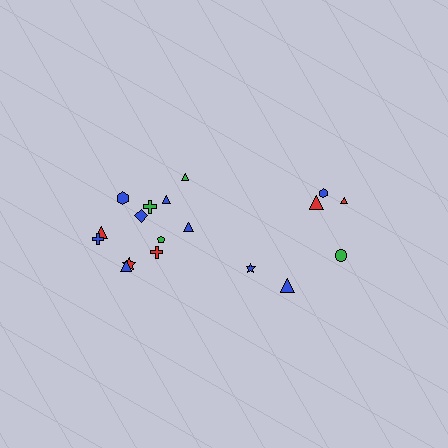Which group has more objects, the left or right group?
The left group.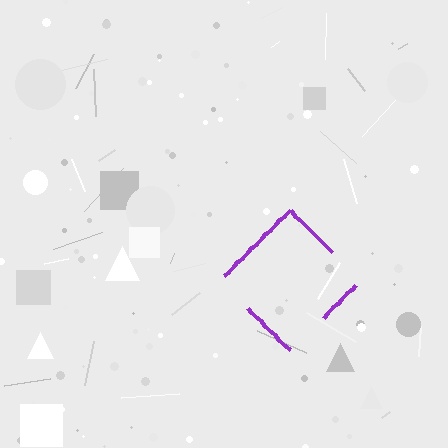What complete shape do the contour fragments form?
The contour fragments form a diamond.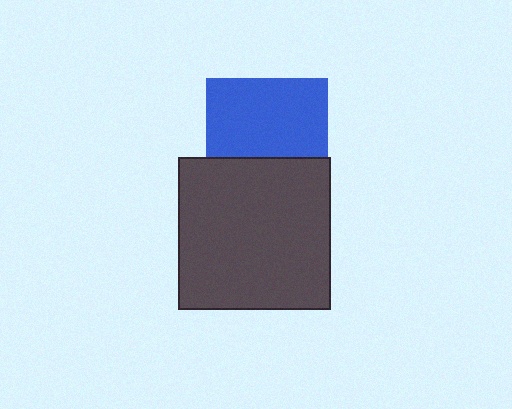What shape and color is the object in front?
The object in front is a dark gray square.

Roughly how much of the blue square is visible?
Most of it is visible (roughly 66%).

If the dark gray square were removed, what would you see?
You would see the complete blue square.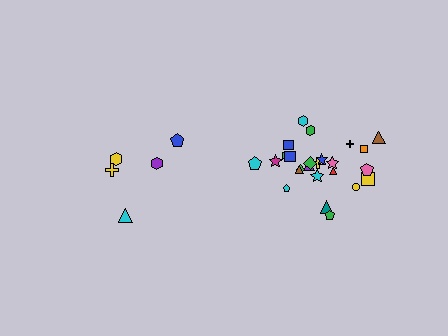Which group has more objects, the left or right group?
The right group.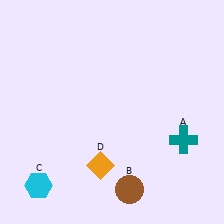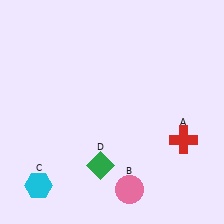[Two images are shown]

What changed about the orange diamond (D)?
In Image 1, D is orange. In Image 2, it changed to green.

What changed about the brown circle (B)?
In Image 1, B is brown. In Image 2, it changed to pink.